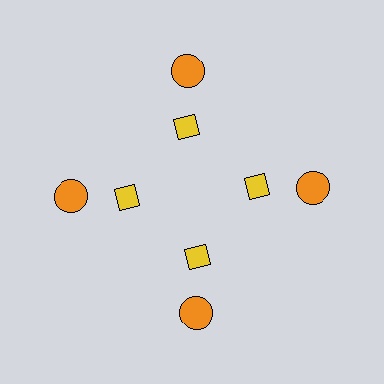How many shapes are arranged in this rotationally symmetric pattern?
There are 8 shapes, arranged in 4 groups of 2.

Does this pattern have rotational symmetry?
Yes, this pattern has 4-fold rotational symmetry. It looks the same after rotating 90 degrees around the center.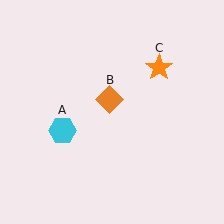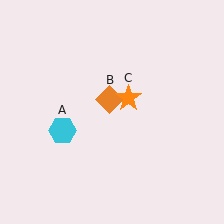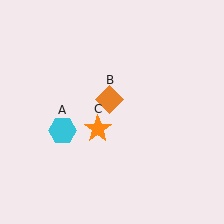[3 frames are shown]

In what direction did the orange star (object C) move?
The orange star (object C) moved down and to the left.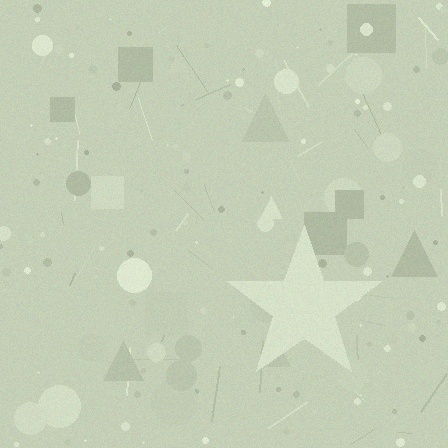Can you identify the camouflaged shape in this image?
The camouflaged shape is a star.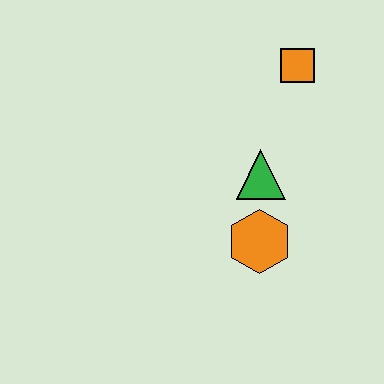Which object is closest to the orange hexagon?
The green triangle is closest to the orange hexagon.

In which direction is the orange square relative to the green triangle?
The orange square is above the green triangle.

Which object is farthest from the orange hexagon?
The orange square is farthest from the orange hexagon.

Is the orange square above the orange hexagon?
Yes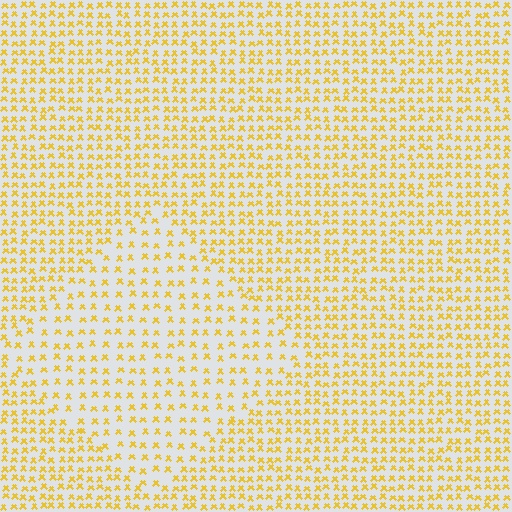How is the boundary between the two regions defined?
The boundary is defined by a change in element density (approximately 1.8x ratio). All elements are the same color, size, and shape.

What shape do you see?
I see a diamond.